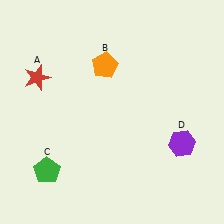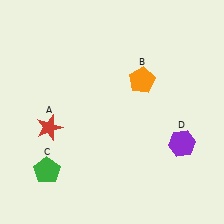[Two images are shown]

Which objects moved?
The objects that moved are: the red star (A), the orange pentagon (B).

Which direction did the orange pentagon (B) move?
The orange pentagon (B) moved right.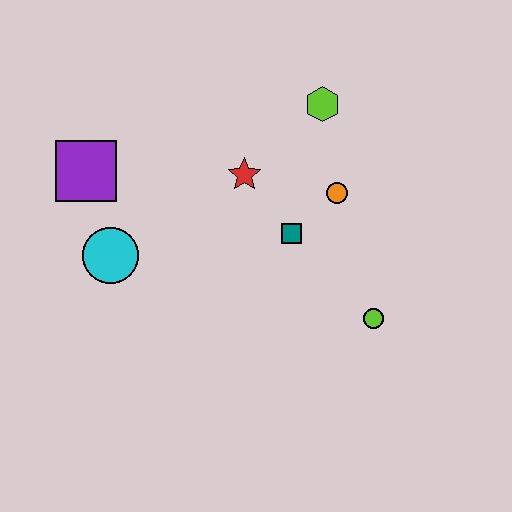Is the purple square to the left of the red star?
Yes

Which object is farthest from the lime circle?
The purple square is farthest from the lime circle.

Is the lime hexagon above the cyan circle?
Yes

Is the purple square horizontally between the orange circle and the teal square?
No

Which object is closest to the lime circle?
The teal square is closest to the lime circle.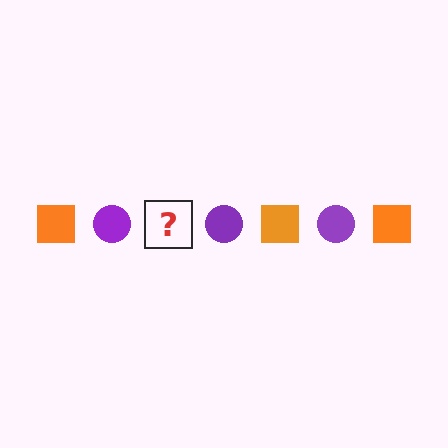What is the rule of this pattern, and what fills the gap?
The rule is that the pattern alternates between orange square and purple circle. The gap should be filled with an orange square.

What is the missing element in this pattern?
The missing element is an orange square.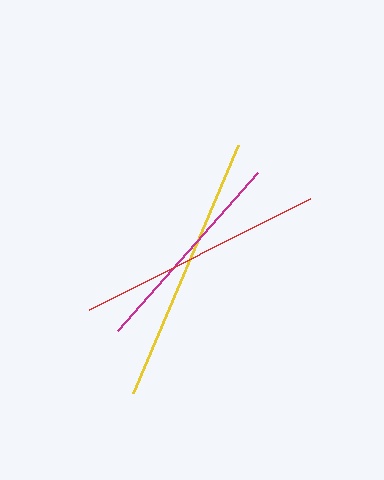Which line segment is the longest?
The yellow line is the longest at approximately 270 pixels.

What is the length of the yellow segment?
The yellow segment is approximately 270 pixels long.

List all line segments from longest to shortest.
From longest to shortest: yellow, red, magenta.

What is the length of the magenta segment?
The magenta segment is approximately 212 pixels long.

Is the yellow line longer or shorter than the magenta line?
The yellow line is longer than the magenta line.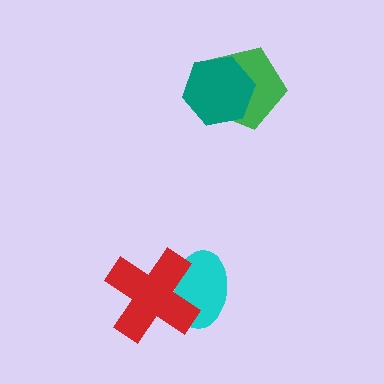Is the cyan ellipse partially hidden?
Yes, it is partially covered by another shape.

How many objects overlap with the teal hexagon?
1 object overlaps with the teal hexagon.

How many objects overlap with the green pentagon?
1 object overlaps with the green pentagon.